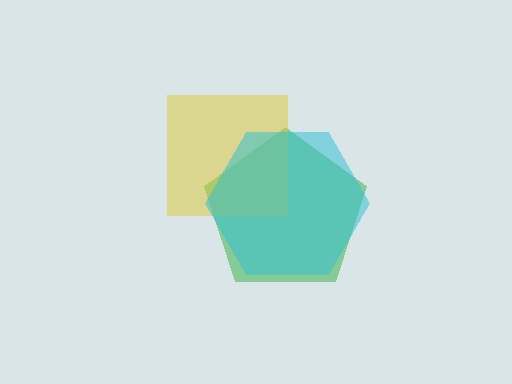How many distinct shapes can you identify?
There are 3 distinct shapes: a green pentagon, a yellow square, a cyan hexagon.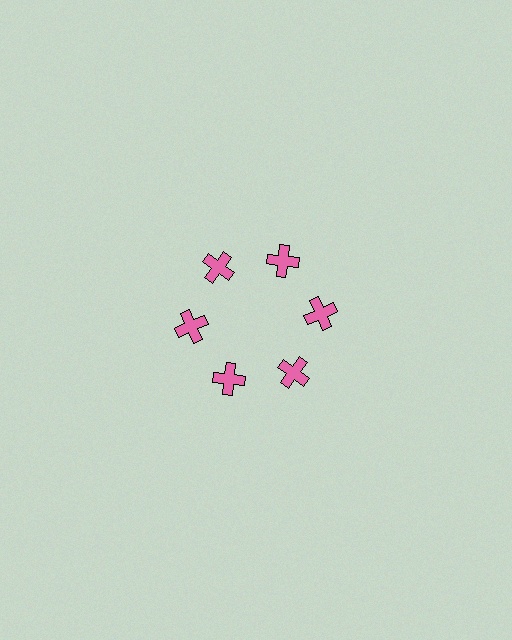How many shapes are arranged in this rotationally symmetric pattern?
There are 6 shapes, arranged in 6 groups of 1.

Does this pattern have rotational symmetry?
Yes, this pattern has 6-fold rotational symmetry. It looks the same after rotating 60 degrees around the center.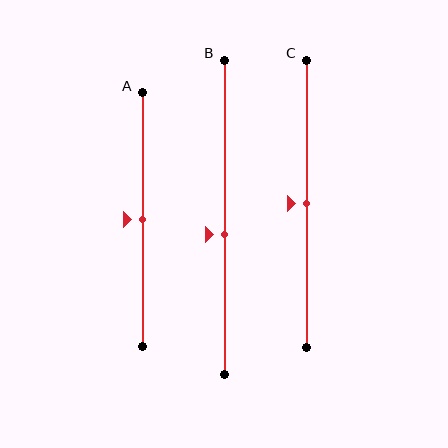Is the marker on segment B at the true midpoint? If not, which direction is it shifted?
No, the marker on segment B is shifted downward by about 5% of the segment length.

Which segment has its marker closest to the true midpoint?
Segment A has its marker closest to the true midpoint.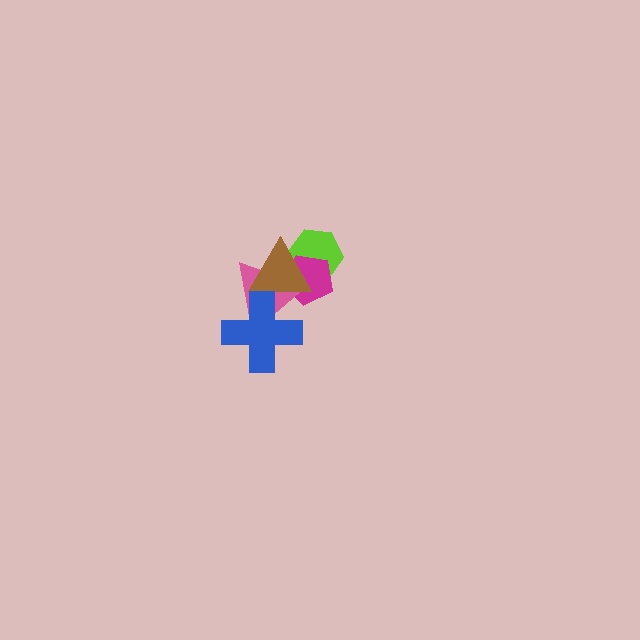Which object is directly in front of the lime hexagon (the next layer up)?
The magenta pentagon is directly in front of the lime hexagon.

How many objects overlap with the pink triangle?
3 objects overlap with the pink triangle.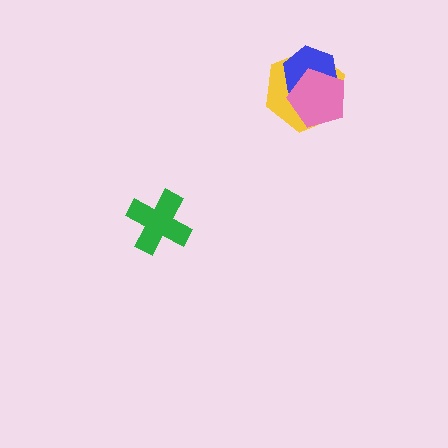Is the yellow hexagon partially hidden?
Yes, it is partially covered by another shape.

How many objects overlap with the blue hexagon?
2 objects overlap with the blue hexagon.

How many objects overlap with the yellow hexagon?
2 objects overlap with the yellow hexagon.